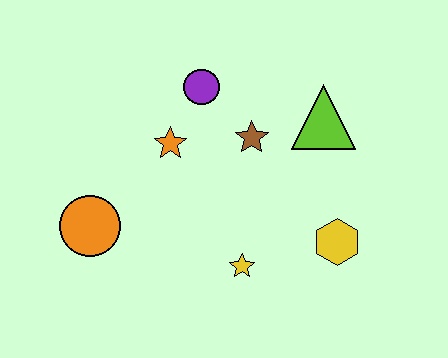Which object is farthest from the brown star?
The orange circle is farthest from the brown star.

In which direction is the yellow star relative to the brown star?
The yellow star is below the brown star.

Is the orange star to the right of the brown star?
No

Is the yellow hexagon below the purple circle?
Yes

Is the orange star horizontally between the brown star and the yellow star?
No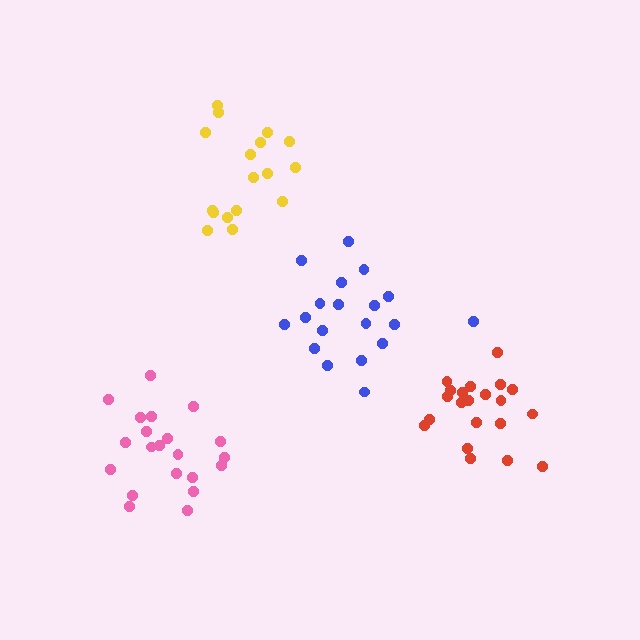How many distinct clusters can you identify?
There are 4 distinct clusters.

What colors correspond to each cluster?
The clusters are colored: blue, pink, red, yellow.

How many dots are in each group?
Group 1: 19 dots, Group 2: 21 dots, Group 3: 21 dots, Group 4: 17 dots (78 total).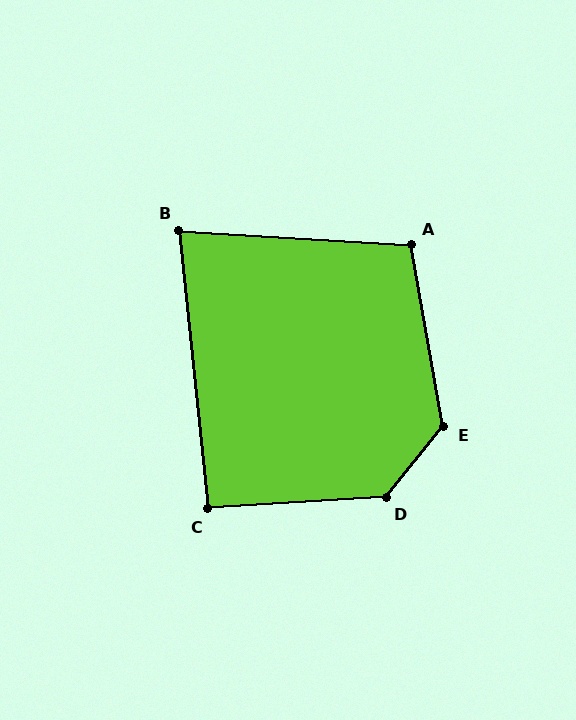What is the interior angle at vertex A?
Approximately 103 degrees (obtuse).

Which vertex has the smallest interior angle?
B, at approximately 81 degrees.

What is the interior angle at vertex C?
Approximately 92 degrees (approximately right).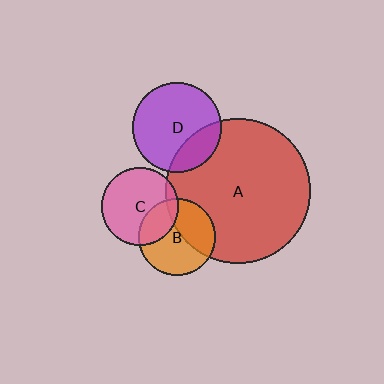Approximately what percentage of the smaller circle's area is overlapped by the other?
Approximately 25%.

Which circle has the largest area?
Circle A (red).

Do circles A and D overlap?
Yes.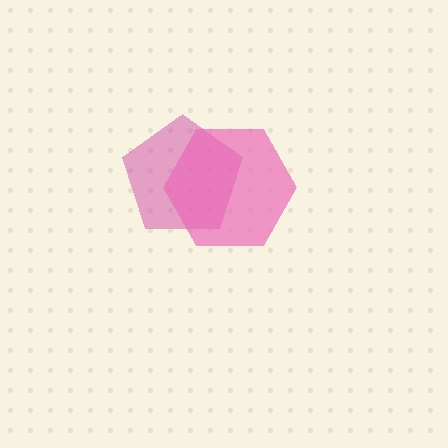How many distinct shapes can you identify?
There are 2 distinct shapes: a magenta pentagon, a pink hexagon.